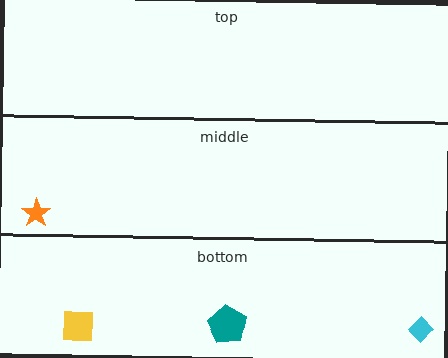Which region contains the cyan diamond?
The bottom region.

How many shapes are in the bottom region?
3.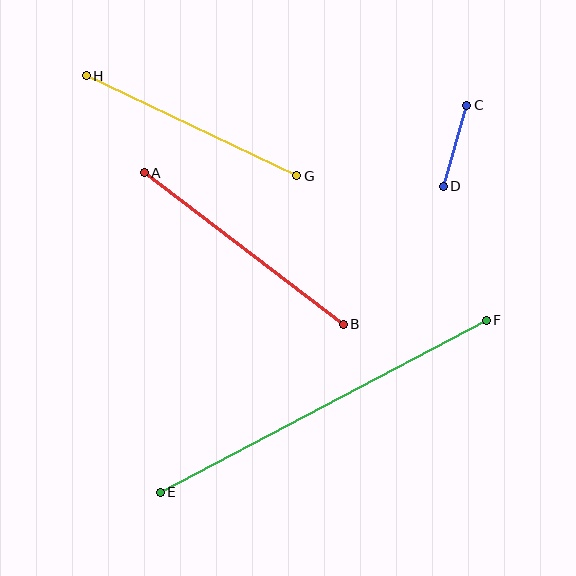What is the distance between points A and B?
The distance is approximately 250 pixels.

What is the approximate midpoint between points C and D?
The midpoint is at approximately (455, 146) pixels.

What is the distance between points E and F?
The distance is approximately 369 pixels.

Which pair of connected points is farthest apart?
Points E and F are farthest apart.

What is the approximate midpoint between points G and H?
The midpoint is at approximately (191, 126) pixels.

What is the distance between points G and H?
The distance is approximately 233 pixels.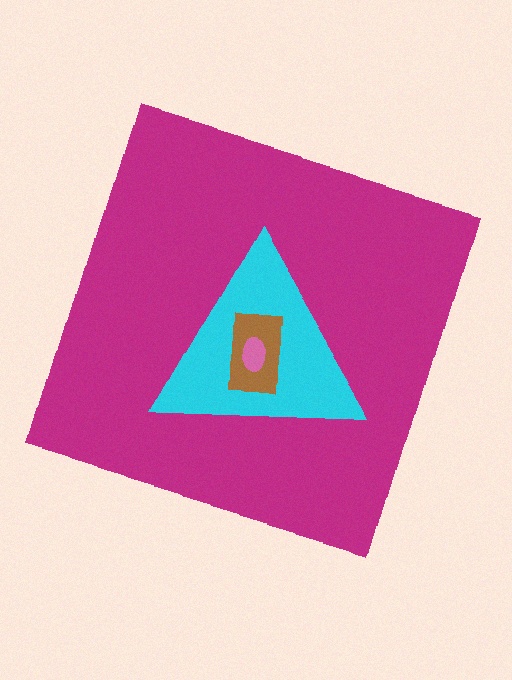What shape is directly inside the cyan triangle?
The brown rectangle.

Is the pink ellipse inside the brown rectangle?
Yes.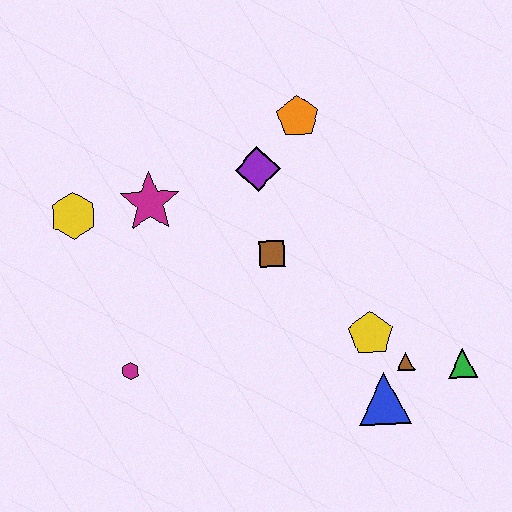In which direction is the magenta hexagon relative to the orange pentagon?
The magenta hexagon is below the orange pentagon.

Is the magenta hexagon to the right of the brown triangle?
No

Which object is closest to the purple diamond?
The orange pentagon is closest to the purple diamond.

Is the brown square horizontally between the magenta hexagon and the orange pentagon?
Yes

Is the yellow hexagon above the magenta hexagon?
Yes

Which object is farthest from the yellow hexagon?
The green triangle is farthest from the yellow hexagon.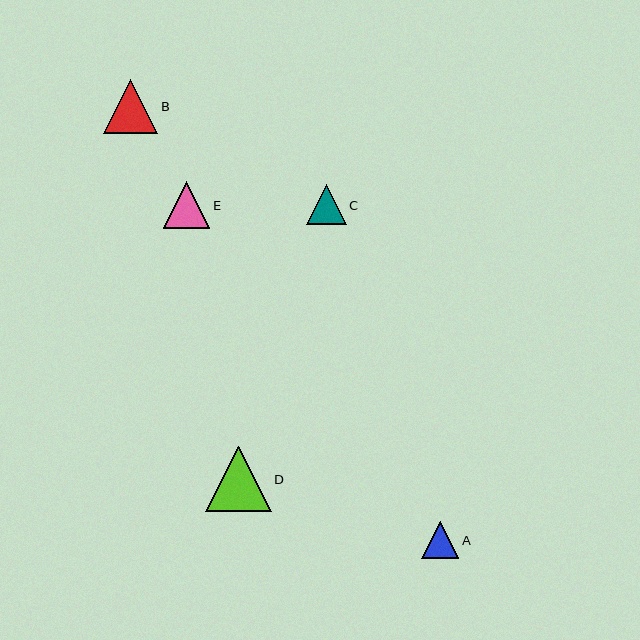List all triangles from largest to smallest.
From largest to smallest: D, B, E, C, A.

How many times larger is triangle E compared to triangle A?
Triangle E is approximately 1.3 times the size of triangle A.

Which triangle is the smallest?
Triangle A is the smallest with a size of approximately 37 pixels.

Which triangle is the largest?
Triangle D is the largest with a size of approximately 65 pixels.